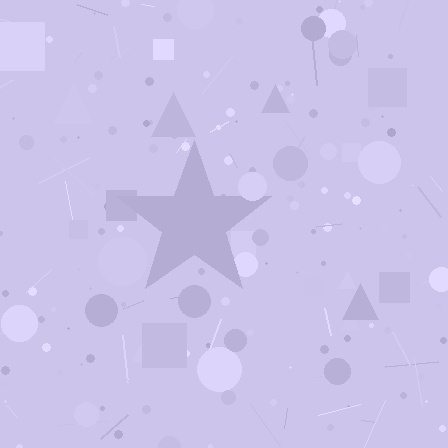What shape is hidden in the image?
A star is hidden in the image.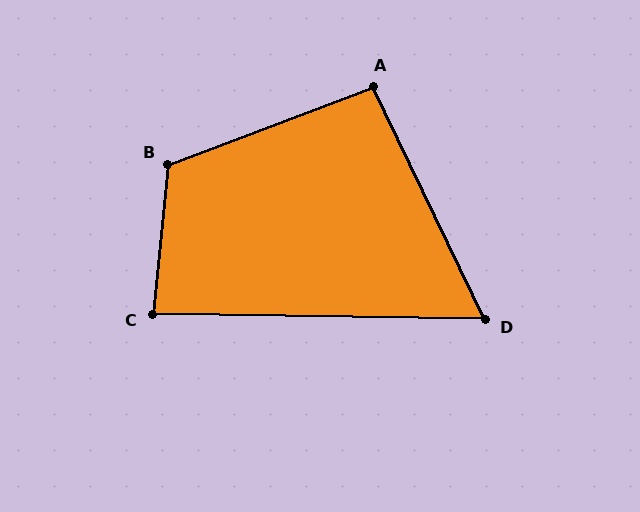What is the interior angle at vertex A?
Approximately 95 degrees (obtuse).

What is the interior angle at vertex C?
Approximately 85 degrees (acute).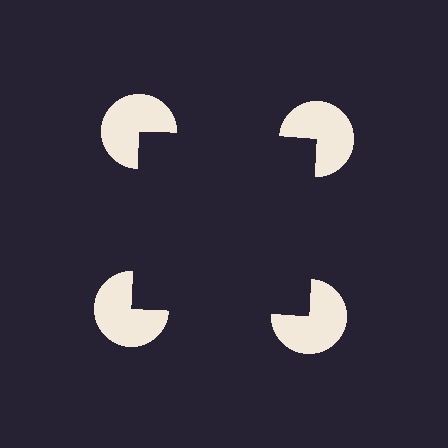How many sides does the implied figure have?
4 sides.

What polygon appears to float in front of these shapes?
An illusory square — its edges are inferred from the aligned wedge cuts in the pac-man discs, not physically drawn.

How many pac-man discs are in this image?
There are 4 — one at each vertex of the illusory square.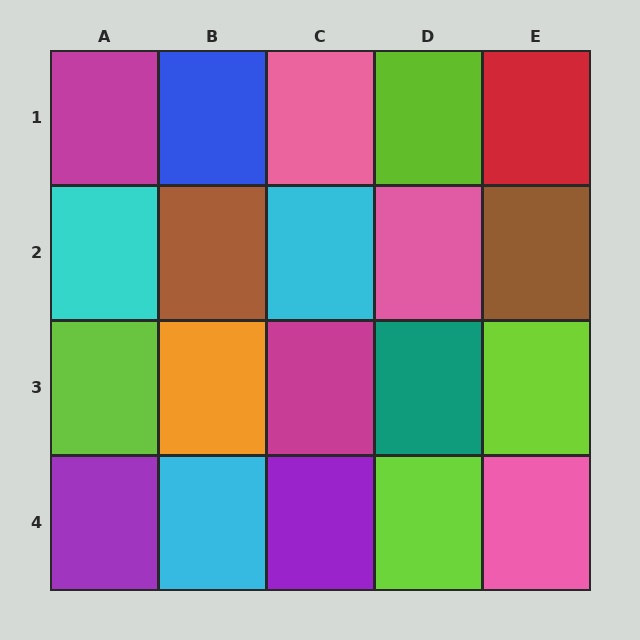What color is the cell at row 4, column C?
Purple.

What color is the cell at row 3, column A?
Lime.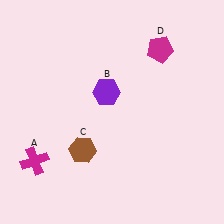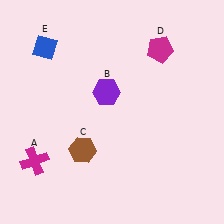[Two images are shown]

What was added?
A blue diamond (E) was added in Image 2.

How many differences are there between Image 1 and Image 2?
There is 1 difference between the two images.